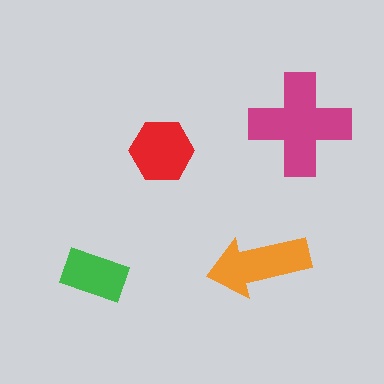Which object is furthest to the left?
The green rectangle is leftmost.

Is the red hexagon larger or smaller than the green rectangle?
Larger.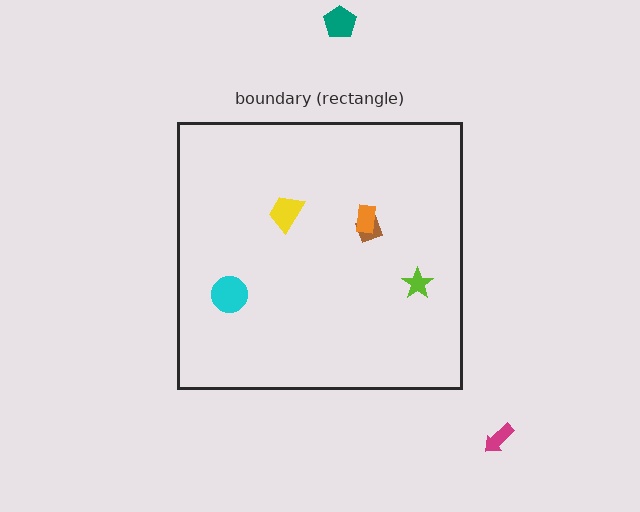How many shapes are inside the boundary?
5 inside, 2 outside.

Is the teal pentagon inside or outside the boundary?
Outside.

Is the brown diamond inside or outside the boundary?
Inside.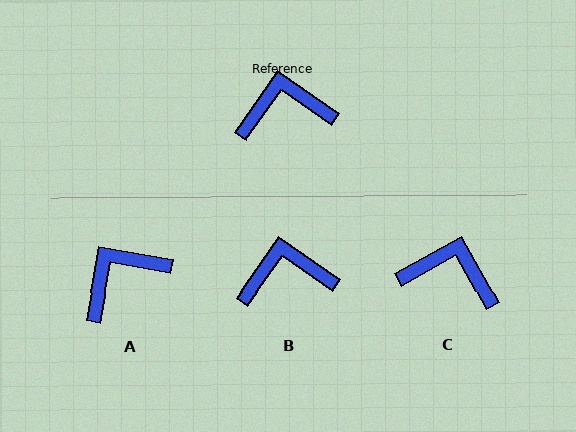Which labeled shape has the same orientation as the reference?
B.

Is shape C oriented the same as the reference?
No, it is off by about 26 degrees.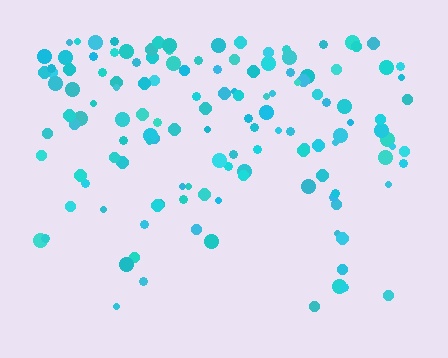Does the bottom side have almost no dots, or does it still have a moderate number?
Still a moderate number, just noticeably fewer than the top.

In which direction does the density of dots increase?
From bottom to top, with the top side densest.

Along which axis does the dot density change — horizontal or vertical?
Vertical.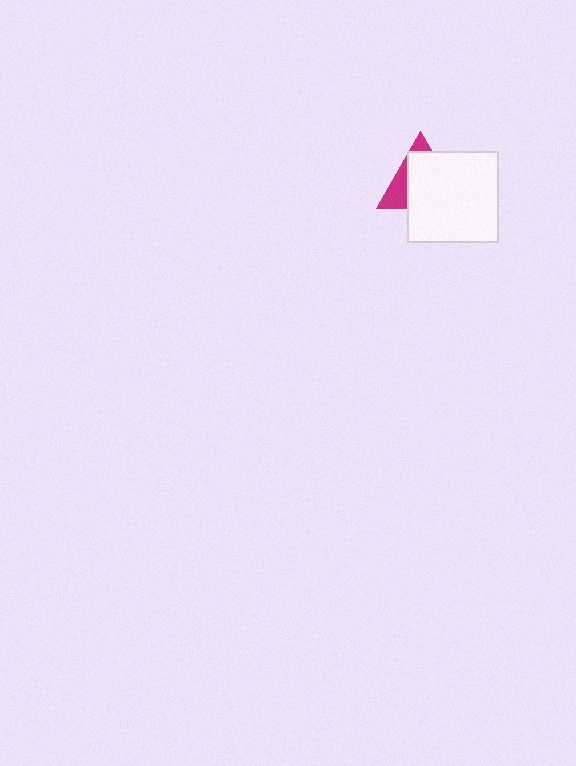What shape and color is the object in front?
The object in front is a white square.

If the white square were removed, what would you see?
You would see the complete magenta triangle.